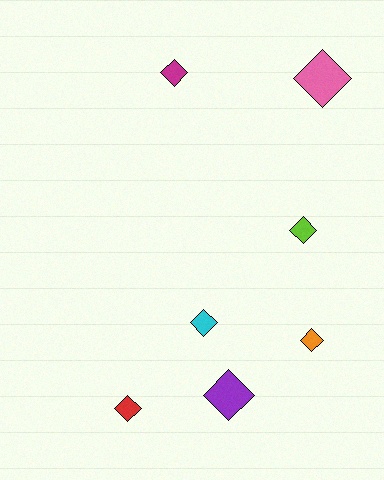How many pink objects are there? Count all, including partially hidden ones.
There is 1 pink object.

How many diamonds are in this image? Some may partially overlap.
There are 7 diamonds.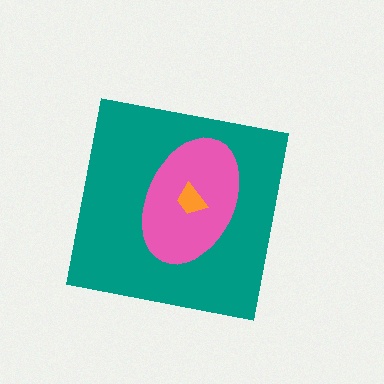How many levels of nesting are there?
3.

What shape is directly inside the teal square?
The pink ellipse.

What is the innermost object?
The orange trapezoid.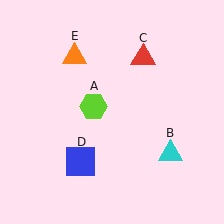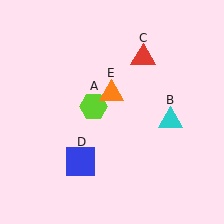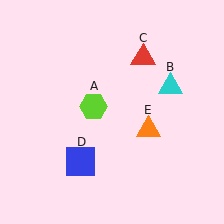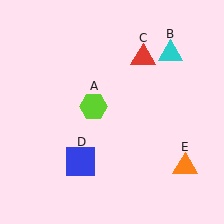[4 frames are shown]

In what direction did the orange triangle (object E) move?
The orange triangle (object E) moved down and to the right.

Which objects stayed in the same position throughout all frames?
Lime hexagon (object A) and red triangle (object C) and blue square (object D) remained stationary.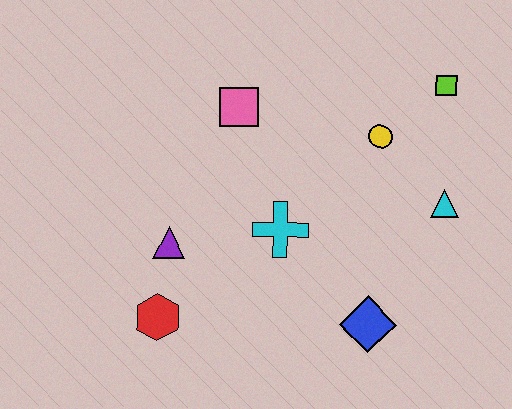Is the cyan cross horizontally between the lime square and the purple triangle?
Yes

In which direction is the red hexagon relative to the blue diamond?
The red hexagon is to the left of the blue diamond.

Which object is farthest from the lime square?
The red hexagon is farthest from the lime square.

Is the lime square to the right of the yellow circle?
Yes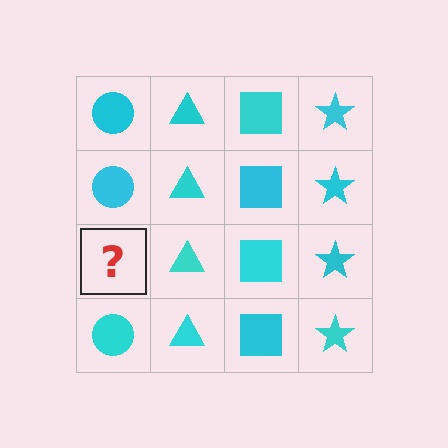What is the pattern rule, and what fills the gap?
The rule is that each column has a consistent shape. The gap should be filled with a cyan circle.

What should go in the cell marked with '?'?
The missing cell should contain a cyan circle.